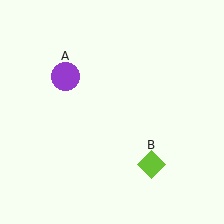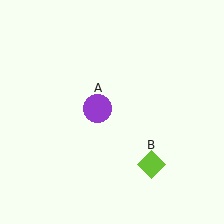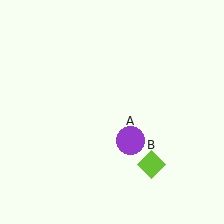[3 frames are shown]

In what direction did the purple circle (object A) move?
The purple circle (object A) moved down and to the right.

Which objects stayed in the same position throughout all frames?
Lime diamond (object B) remained stationary.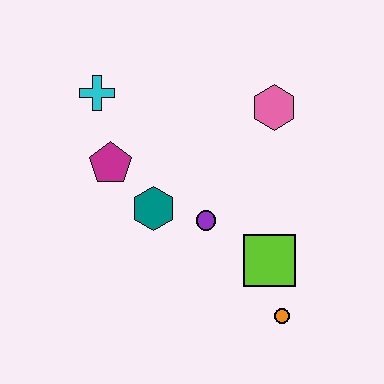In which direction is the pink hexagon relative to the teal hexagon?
The pink hexagon is to the right of the teal hexagon.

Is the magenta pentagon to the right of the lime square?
No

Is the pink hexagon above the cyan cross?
No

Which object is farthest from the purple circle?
The cyan cross is farthest from the purple circle.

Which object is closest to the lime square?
The orange circle is closest to the lime square.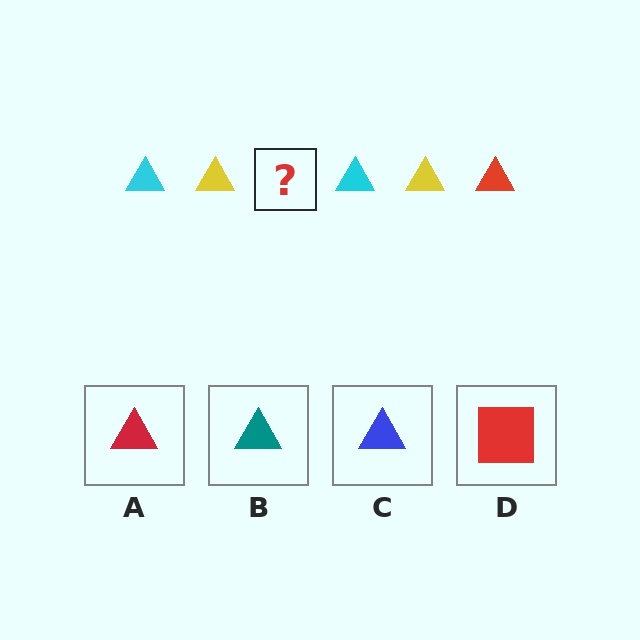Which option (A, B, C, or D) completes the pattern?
A.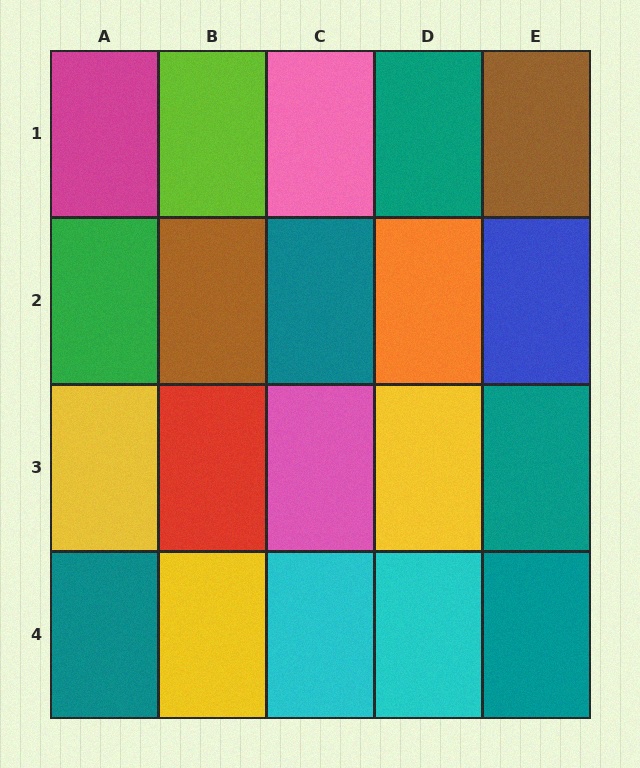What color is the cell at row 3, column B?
Red.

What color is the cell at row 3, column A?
Yellow.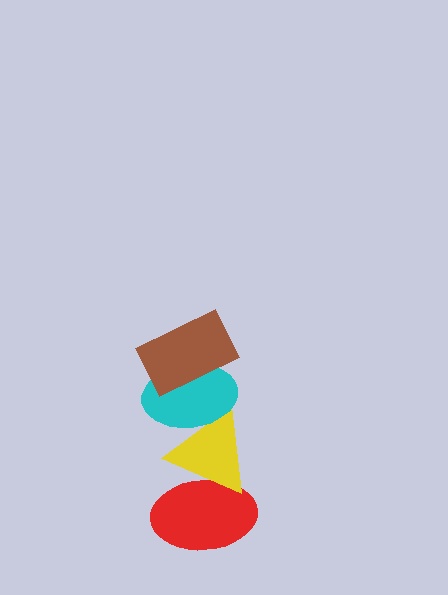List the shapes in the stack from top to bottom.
From top to bottom: the brown rectangle, the cyan ellipse, the yellow triangle, the red ellipse.